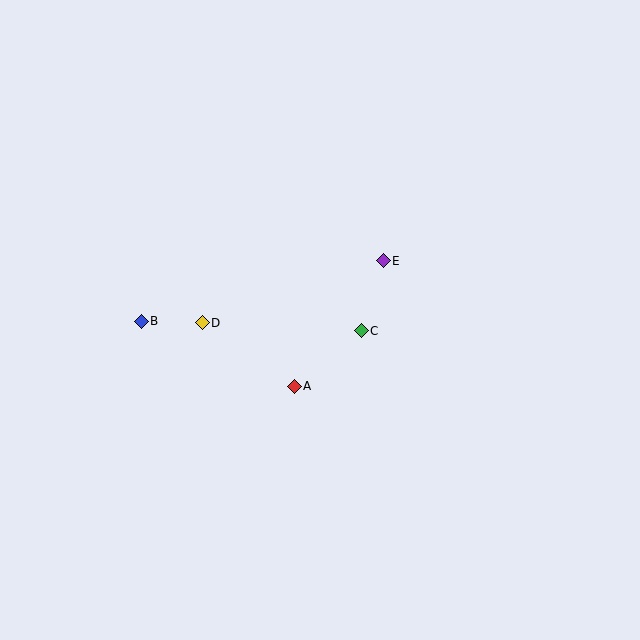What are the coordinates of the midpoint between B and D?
The midpoint between B and D is at (172, 322).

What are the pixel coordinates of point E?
Point E is at (383, 261).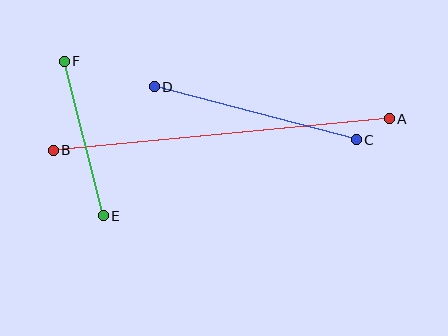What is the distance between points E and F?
The distance is approximately 160 pixels.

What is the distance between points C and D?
The distance is approximately 209 pixels.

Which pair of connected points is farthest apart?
Points A and B are farthest apart.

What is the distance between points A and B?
The distance is approximately 338 pixels.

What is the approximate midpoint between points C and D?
The midpoint is at approximately (255, 113) pixels.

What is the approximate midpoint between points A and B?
The midpoint is at approximately (221, 134) pixels.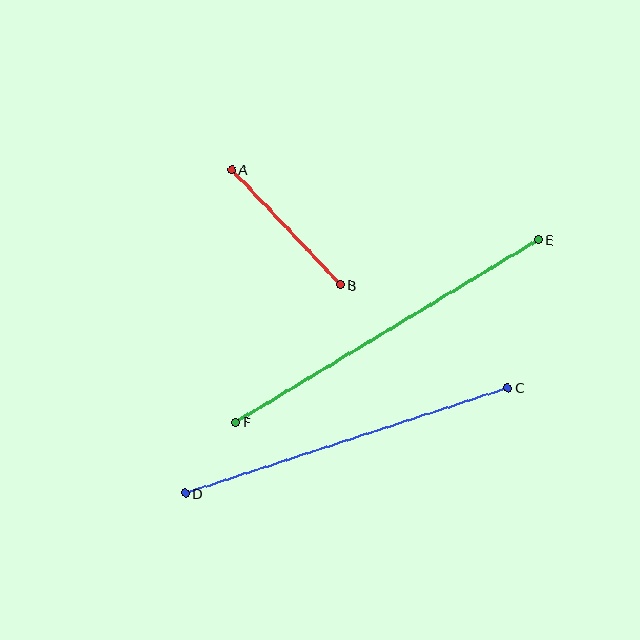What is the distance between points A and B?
The distance is approximately 158 pixels.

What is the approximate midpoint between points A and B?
The midpoint is at approximately (286, 227) pixels.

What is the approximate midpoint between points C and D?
The midpoint is at approximately (347, 440) pixels.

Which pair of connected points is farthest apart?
Points E and F are farthest apart.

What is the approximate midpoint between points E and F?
The midpoint is at approximately (387, 331) pixels.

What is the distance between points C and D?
The distance is approximately 339 pixels.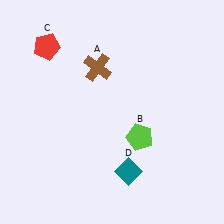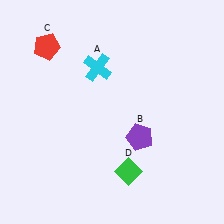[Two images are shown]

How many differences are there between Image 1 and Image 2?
There are 3 differences between the two images.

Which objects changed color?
A changed from brown to cyan. B changed from lime to purple. D changed from teal to green.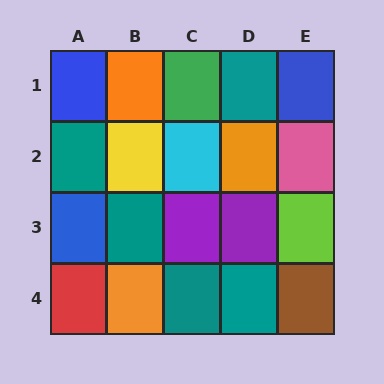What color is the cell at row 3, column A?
Blue.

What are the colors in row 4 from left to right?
Red, orange, teal, teal, brown.